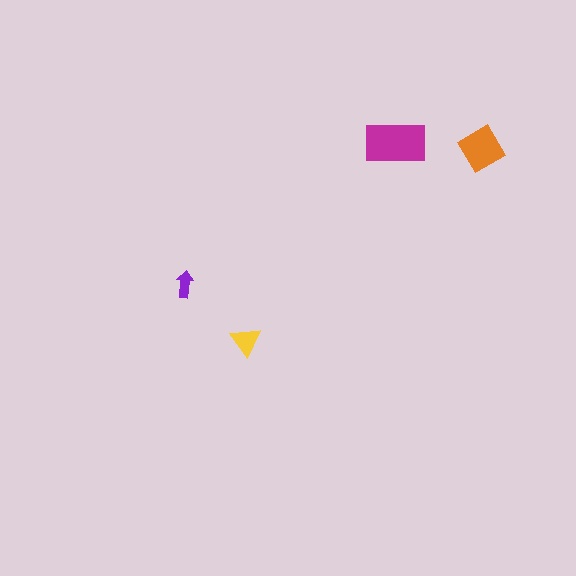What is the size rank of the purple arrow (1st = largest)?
4th.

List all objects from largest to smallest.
The magenta rectangle, the orange diamond, the yellow triangle, the purple arrow.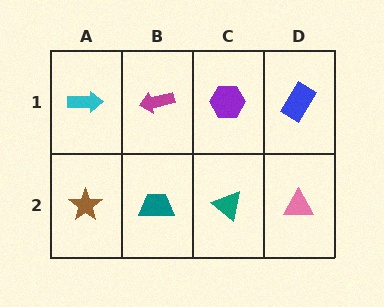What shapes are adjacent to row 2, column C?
A purple hexagon (row 1, column C), a teal trapezoid (row 2, column B), a pink triangle (row 2, column D).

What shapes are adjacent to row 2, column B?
A magenta arrow (row 1, column B), a brown star (row 2, column A), a teal triangle (row 2, column C).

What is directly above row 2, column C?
A purple hexagon.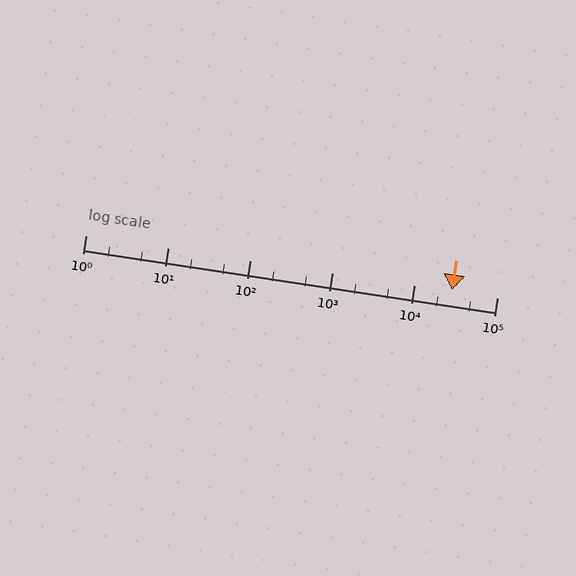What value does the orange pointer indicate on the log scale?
The pointer indicates approximately 28000.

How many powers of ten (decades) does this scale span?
The scale spans 5 decades, from 1 to 100000.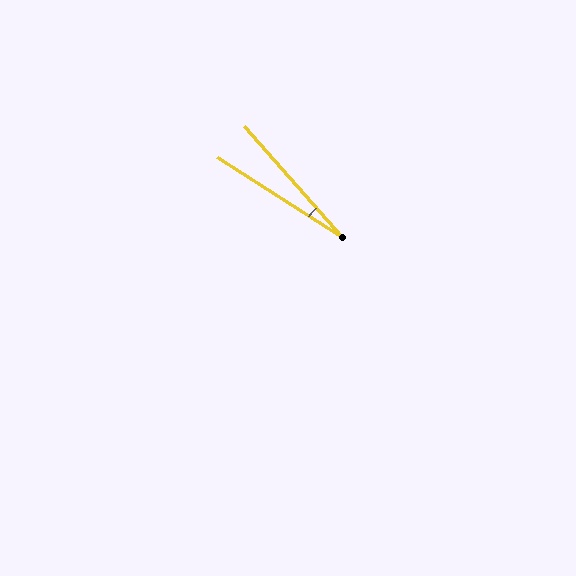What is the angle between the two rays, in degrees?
Approximately 16 degrees.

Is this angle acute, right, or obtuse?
It is acute.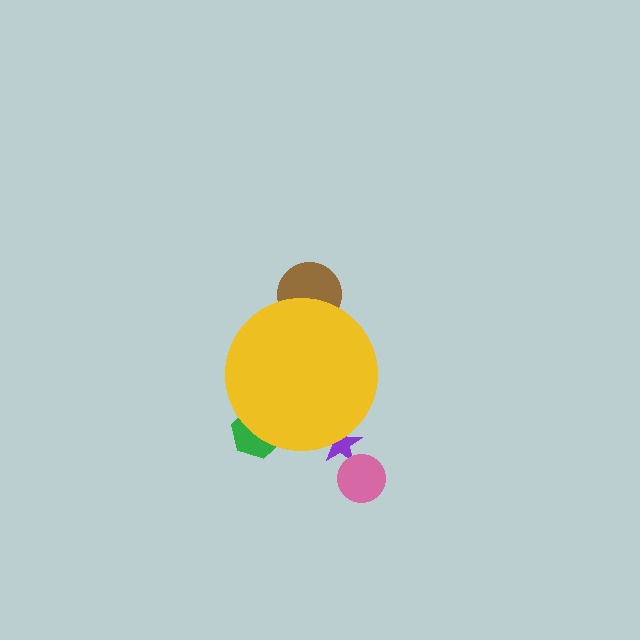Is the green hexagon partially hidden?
Yes, the green hexagon is partially hidden behind the yellow circle.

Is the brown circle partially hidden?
Yes, the brown circle is partially hidden behind the yellow circle.